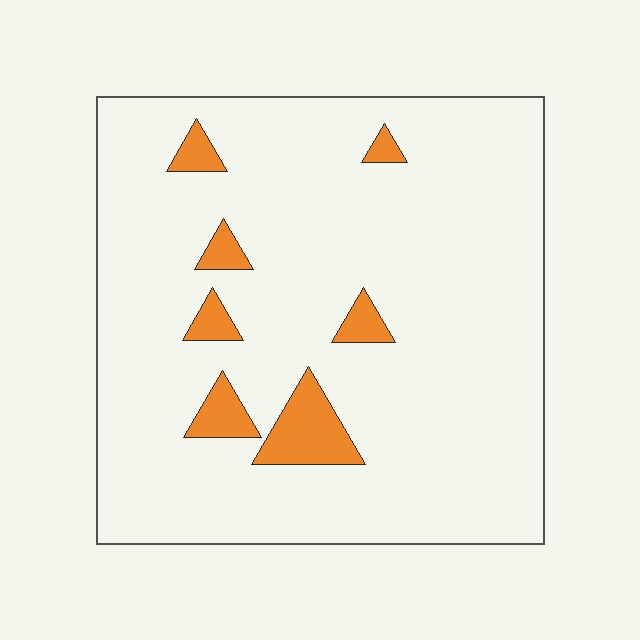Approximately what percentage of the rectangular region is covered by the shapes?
Approximately 10%.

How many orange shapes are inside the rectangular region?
7.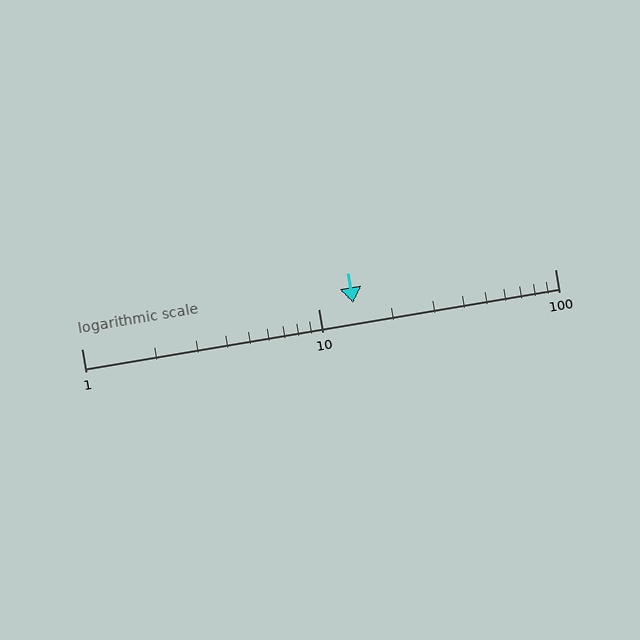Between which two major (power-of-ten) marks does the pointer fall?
The pointer is between 10 and 100.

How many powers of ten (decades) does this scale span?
The scale spans 2 decades, from 1 to 100.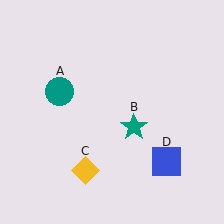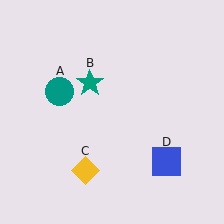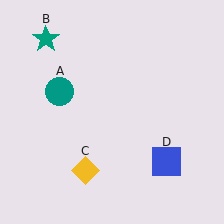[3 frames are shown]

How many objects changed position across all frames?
1 object changed position: teal star (object B).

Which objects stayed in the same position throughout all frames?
Teal circle (object A) and yellow diamond (object C) and blue square (object D) remained stationary.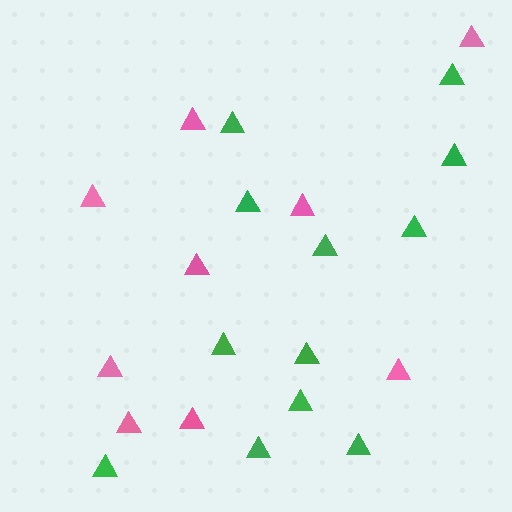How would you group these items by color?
There are 2 groups: one group of pink triangles (9) and one group of green triangles (12).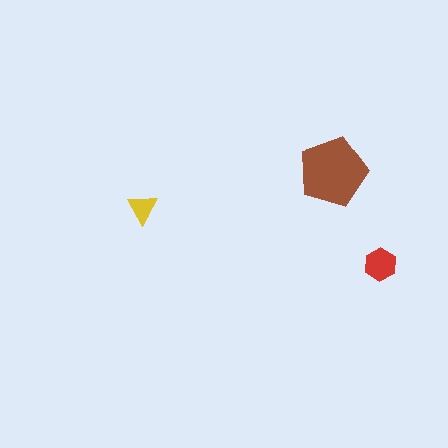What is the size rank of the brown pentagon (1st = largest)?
1st.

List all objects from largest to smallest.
The brown pentagon, the red hexagon, the yellow triangle.